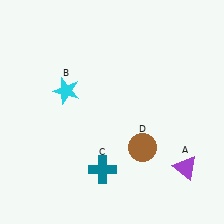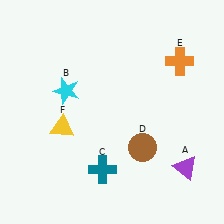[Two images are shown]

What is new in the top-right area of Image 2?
An orange cross (E) was added in the top-right area of Image 2.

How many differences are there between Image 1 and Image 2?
There are 2 differences between the two images.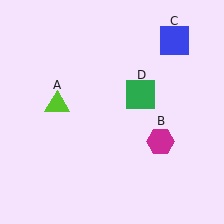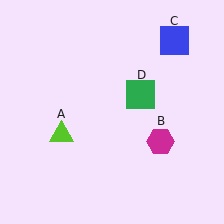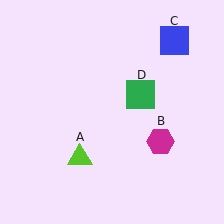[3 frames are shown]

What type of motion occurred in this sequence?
The lime triangle (object A) rotated counterclockwise around the center of the scene.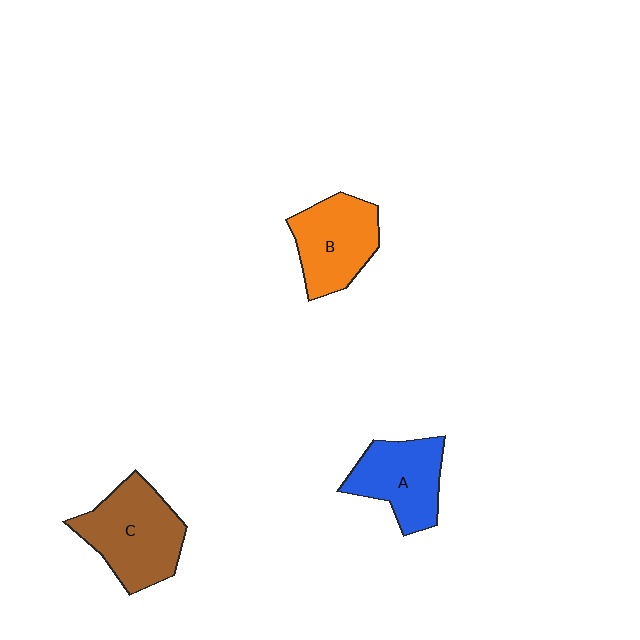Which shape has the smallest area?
Shape A (blue).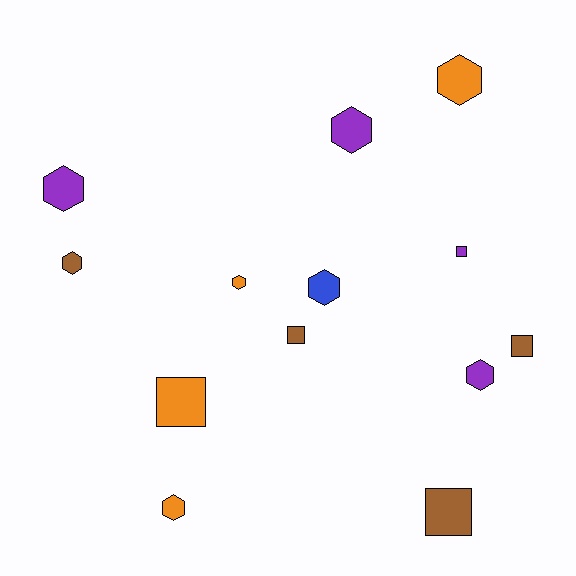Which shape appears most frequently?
Hexagon, with 8 objects.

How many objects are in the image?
There are 13 objects.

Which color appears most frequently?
Brown, with 4 objects.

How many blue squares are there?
There are no blue squares.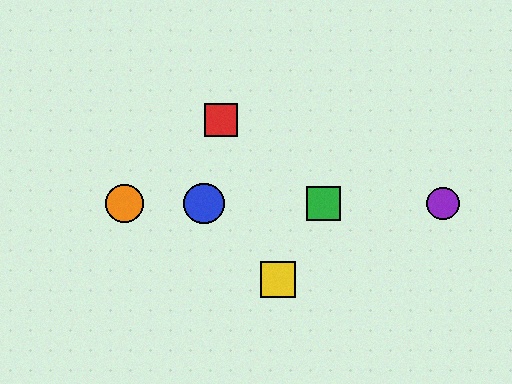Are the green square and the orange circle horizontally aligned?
Yes, both are at y≈203.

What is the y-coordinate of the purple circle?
The purple circle is at y≈203.